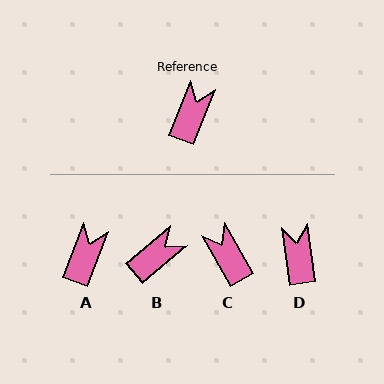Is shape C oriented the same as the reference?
No, it is off by about 51 degrees.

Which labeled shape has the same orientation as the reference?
A.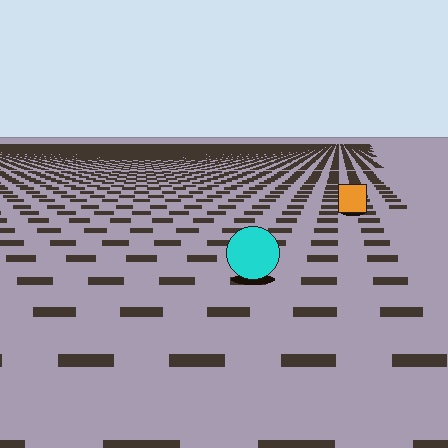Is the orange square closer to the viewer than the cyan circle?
No. The cyan circle is closer — you can tell from the texture gradient: the ground texture is coarser near it.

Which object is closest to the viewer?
The cyan circle is closest. The texture marks near it are larger and more spread out.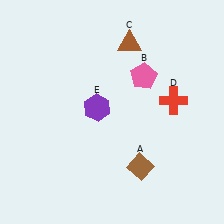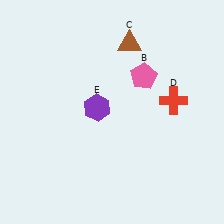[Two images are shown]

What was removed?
The brown diamond (A) was removed in Image 2.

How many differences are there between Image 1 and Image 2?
There is 1 difference between the two images.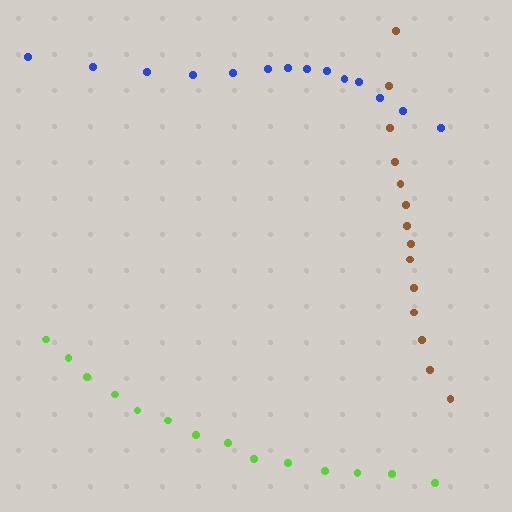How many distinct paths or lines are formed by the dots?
There are 3 distinct paths.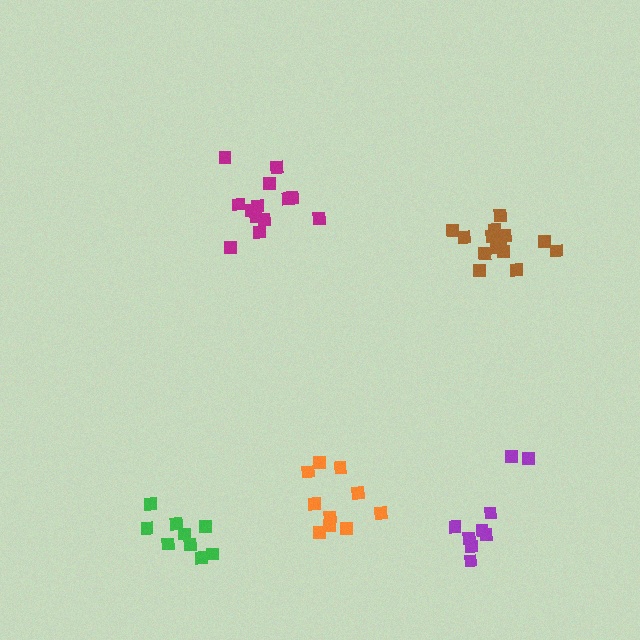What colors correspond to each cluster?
The clusters are colored: green, magenta, brown, purple, orange.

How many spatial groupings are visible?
There are 5 spatial groupings.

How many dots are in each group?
Group 1: 10 dots, Group 2: 13 dots, Group 3: 14 dots, Group 4: 9 dots, Group 5: 10 dots (56 total).